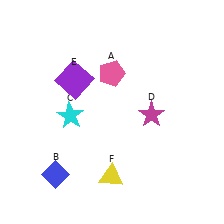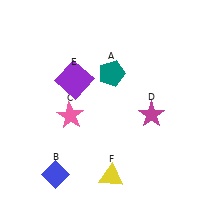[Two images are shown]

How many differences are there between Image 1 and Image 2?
There are 2 differences between the two images.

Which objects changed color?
A changed from pink to teal. C changed from cyan to pink.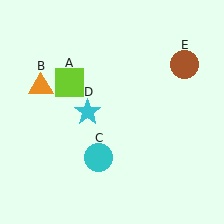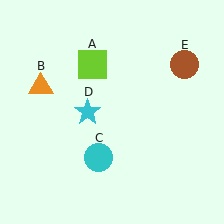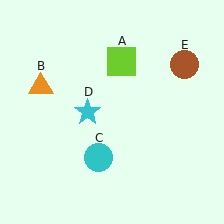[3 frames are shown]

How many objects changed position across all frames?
1 object changed position: lime square (object A).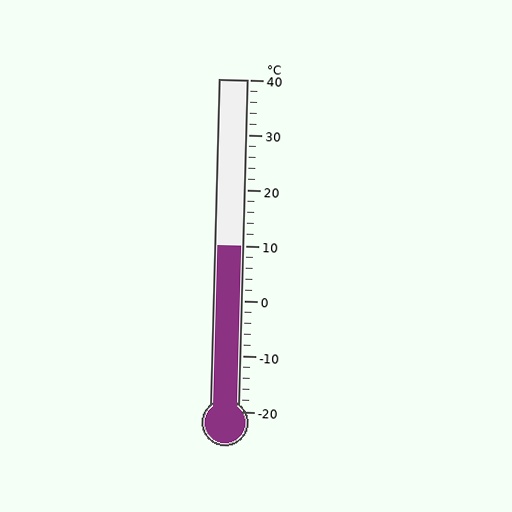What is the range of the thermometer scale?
The thermometer scale ranges from -20°C to 40°C.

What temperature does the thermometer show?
The thermometer shows approximately 10°C.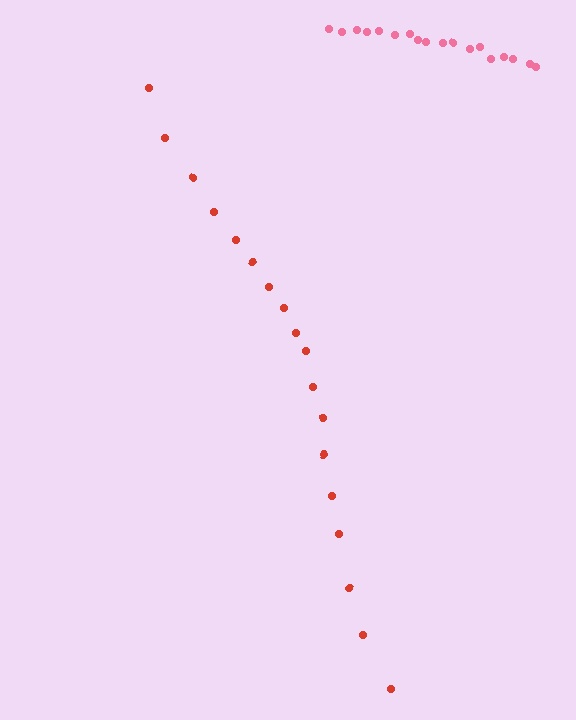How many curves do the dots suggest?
There are 2 distinct paths.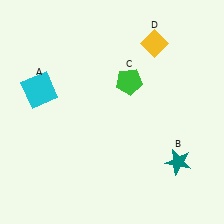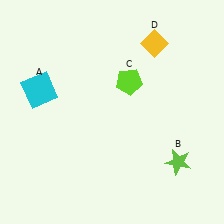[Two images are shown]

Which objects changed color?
B changed from teal to lime. C changed from green to lime.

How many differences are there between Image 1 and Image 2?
There are 2 differences between the two images.